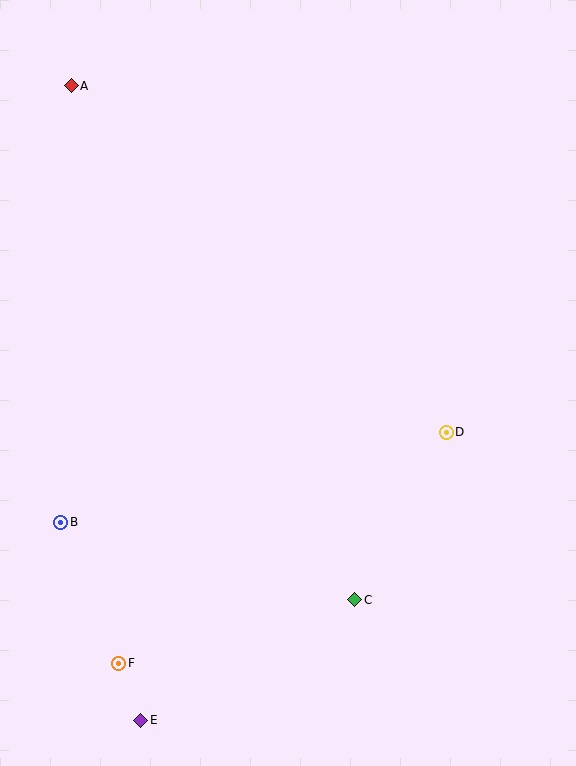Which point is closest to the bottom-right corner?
Point C is closest to the bottom-right corner.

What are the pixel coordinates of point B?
Point B is at (61, 522).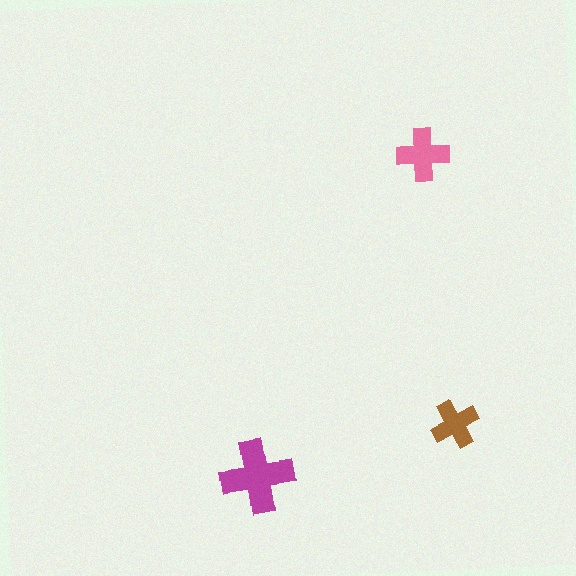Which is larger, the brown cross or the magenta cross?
The magenta one.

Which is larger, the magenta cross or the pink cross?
The magenta one.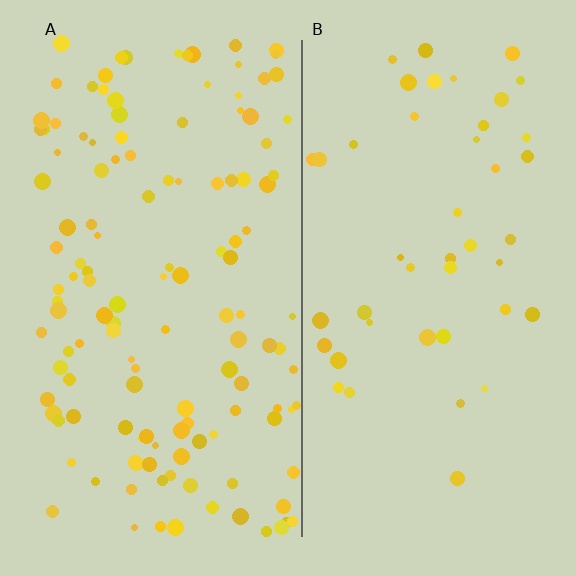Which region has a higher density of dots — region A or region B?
A (the left).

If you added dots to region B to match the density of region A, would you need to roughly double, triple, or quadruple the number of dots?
Approximately triple.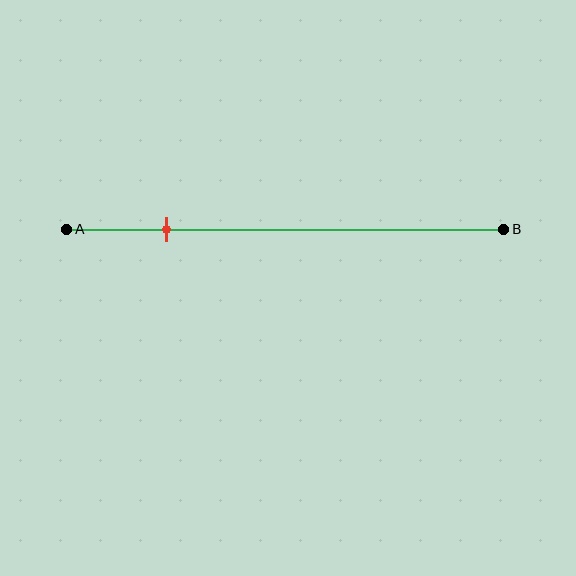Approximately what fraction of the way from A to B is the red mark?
The red mark is approximately 25% of the way from A to B.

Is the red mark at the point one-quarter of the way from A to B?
Yes, the mark is approximately at the one-quarter point.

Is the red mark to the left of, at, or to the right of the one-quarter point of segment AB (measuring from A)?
The red mark is approximately at the one-quarter point of segment AB.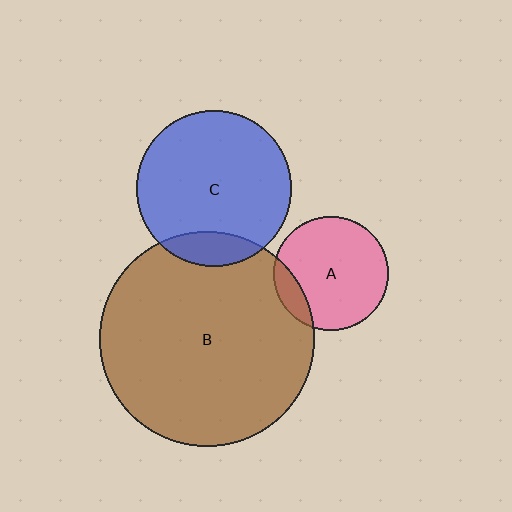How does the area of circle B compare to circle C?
Approximately 1.9 times.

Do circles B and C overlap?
Yes.